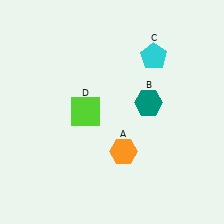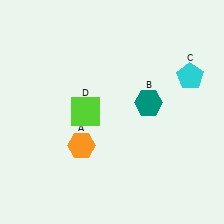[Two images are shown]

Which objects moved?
The objects that moved are: the orange hexagon (A), the cyan pentagon (C).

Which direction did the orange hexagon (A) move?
The orange hexagon (A) moved left.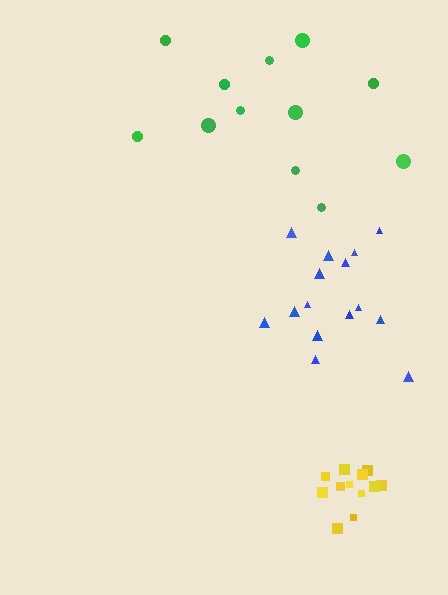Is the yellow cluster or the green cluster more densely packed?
Yellow.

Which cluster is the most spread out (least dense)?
Green.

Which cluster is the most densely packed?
Yellow.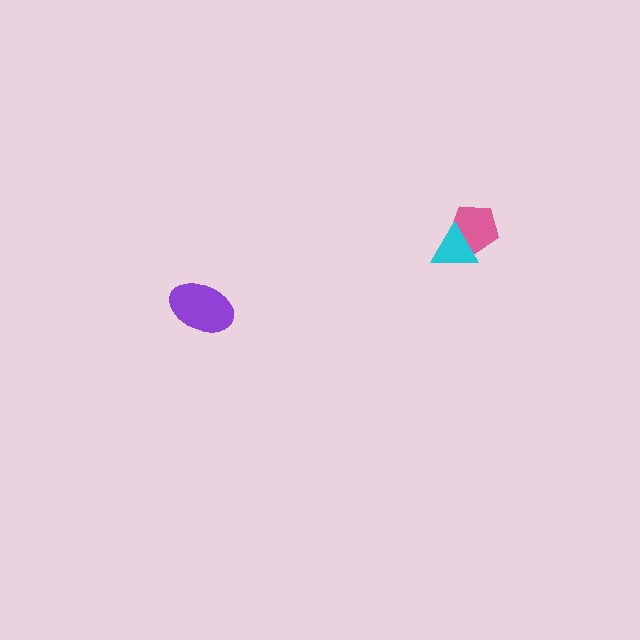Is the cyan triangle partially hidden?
No, no other shape covers it.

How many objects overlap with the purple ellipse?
0 objects overlap with the purple ellipse.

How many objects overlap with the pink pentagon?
1 object overlaps with the pink pentagon.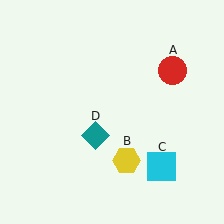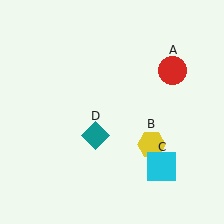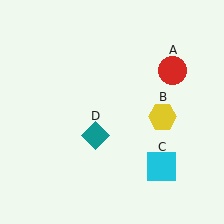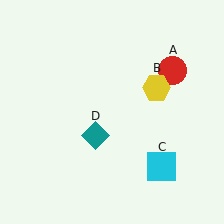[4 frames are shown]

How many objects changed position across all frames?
1 object changed position: yellow hexagon (object B).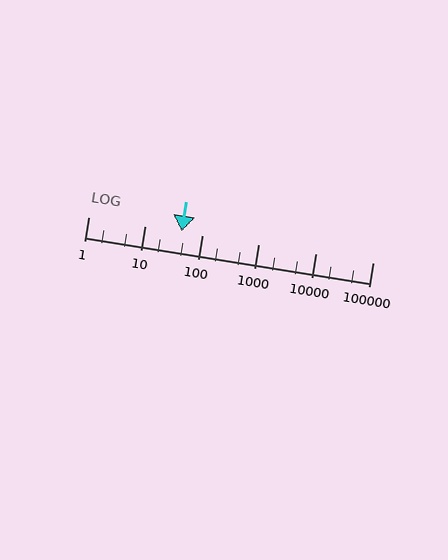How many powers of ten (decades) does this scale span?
The scale spans 5 decades, from 1 to 100000.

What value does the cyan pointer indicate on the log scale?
The pointer indicates approximately 43.